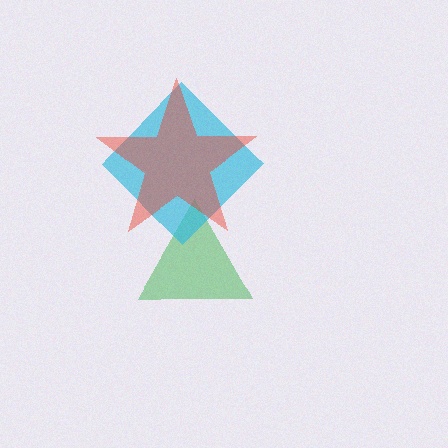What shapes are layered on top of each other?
The layered shapes are: a green triangle, a cyan diamond, a red star.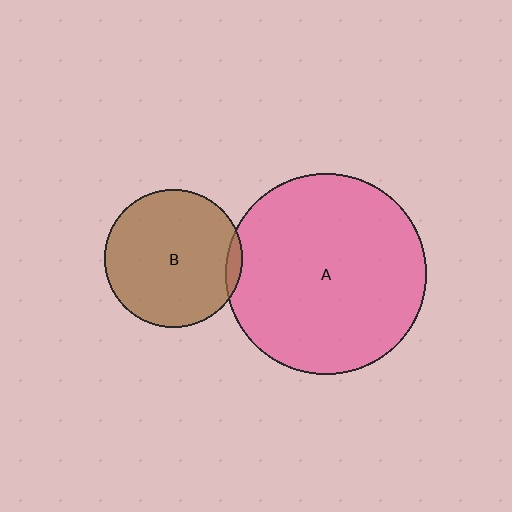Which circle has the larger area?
Circle A (pink).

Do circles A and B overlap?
Yes.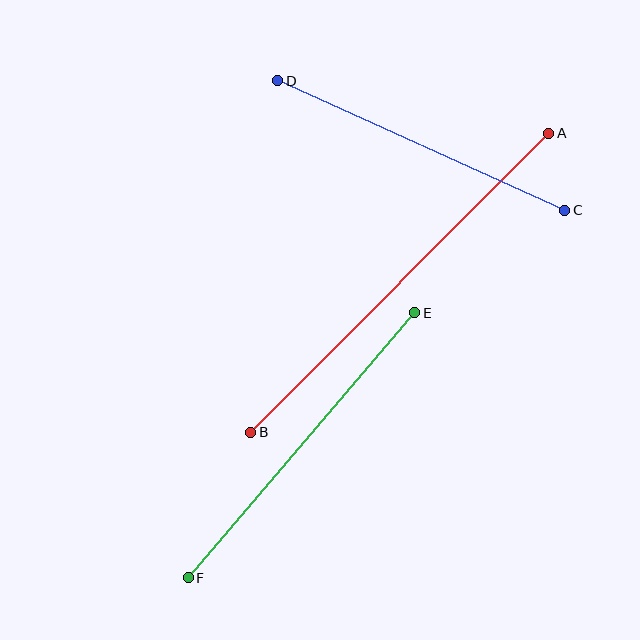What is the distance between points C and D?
The distance is approximately 315 pixels.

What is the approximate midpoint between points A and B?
The midpoint is at approximately (400, 283) pixels.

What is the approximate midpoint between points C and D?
The midpoint is at approximately (421, 146) pixels.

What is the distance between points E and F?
The distance is approximately 349 pixels.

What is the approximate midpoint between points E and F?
The midpoint is at approximately (301, 445) pixels.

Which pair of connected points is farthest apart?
Points A and B are farthest apart.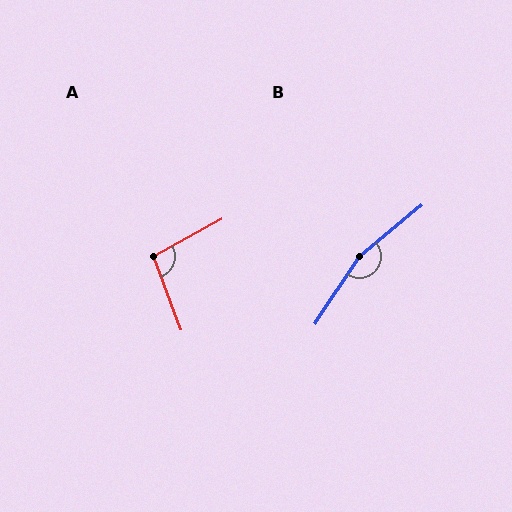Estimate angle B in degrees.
Approximately 163 degrees.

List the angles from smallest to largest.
A (98°), B (163°).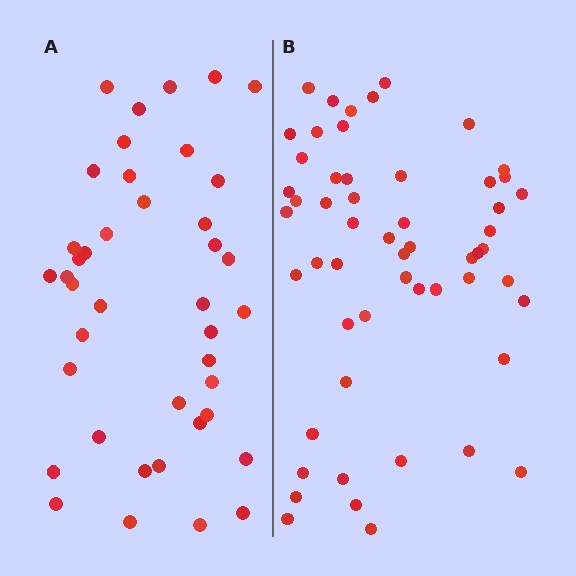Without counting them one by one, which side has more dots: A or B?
Region B (the right region) has more dots.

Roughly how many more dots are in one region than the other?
Region B has approximately 15 more dots than region A.